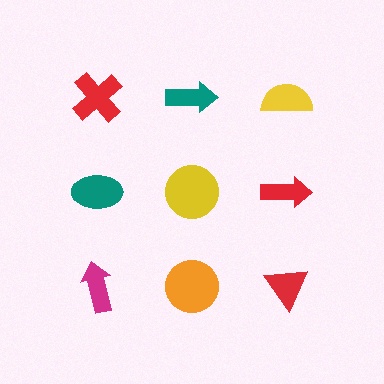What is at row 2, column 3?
A red arrow.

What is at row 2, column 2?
A yellow circle.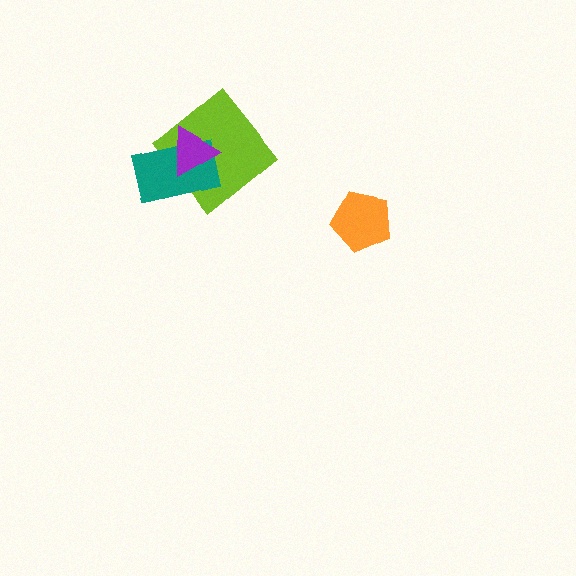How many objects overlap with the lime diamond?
2 objects overlap with the lime diamond.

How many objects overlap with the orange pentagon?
0 objects overlap with the orange pentagon.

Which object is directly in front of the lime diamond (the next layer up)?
The teal rectangle is directly in front of the lime diamond.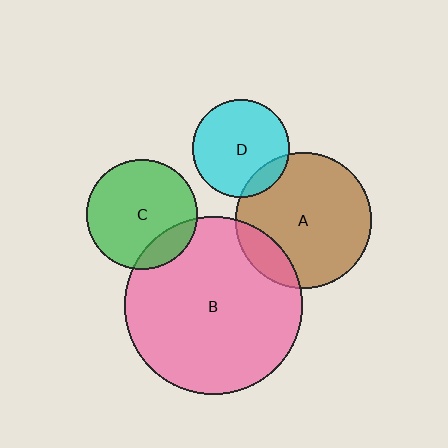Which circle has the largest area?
Circle B (pink).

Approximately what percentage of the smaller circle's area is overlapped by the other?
Approximately 15%.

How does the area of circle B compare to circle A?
Approximately 1.7 times.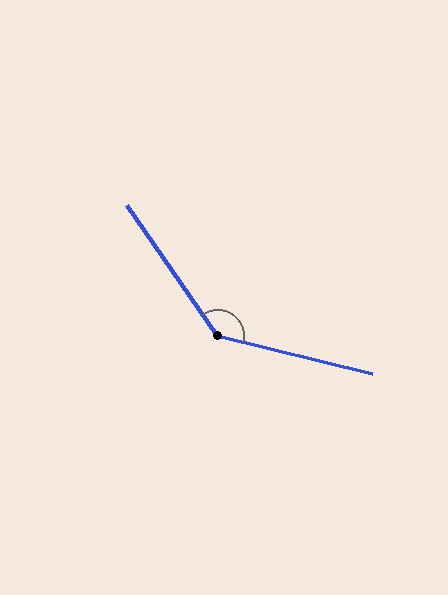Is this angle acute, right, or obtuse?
It is obtuse.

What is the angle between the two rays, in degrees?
Approximately 139 degrees.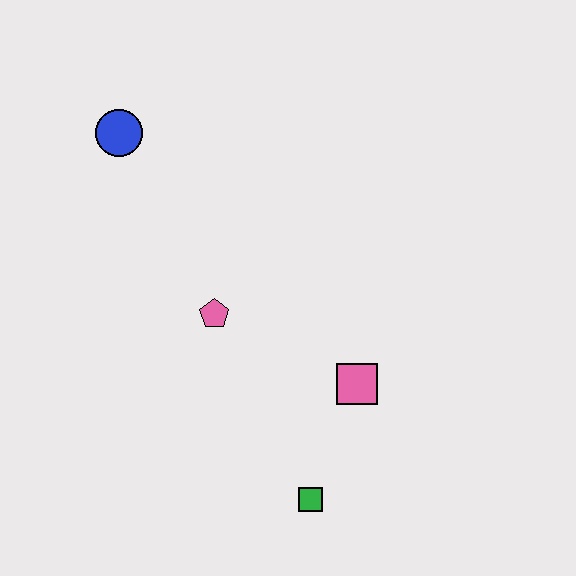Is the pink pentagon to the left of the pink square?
Yes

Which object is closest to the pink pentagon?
The pink square is closest to the pink pentagon.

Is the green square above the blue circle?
No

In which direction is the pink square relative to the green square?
The pink square is above the green square.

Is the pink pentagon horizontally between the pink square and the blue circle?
Yes